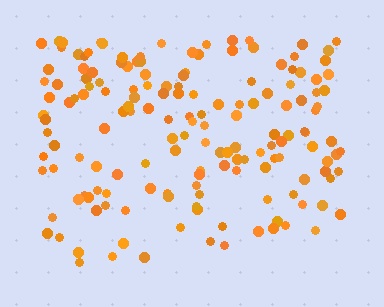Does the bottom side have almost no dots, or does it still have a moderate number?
Still a moderate number, just noticeably fewer than the top.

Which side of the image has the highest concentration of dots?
The top.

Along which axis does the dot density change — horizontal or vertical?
Vertical.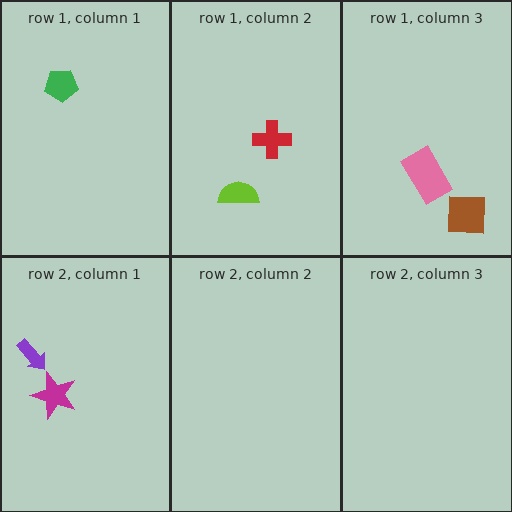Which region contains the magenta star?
The row 2, column 1 region.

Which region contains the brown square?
The row 1, column 3 region.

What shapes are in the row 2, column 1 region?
The purple arrow, the magenta star.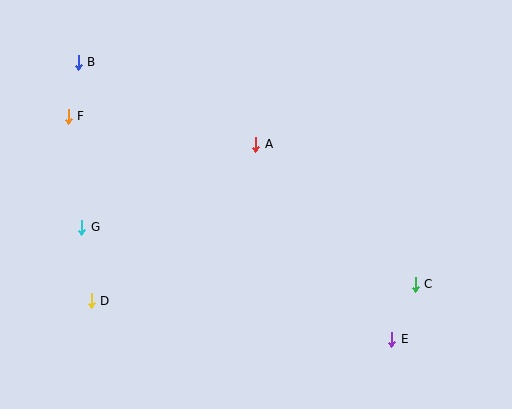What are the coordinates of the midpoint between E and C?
The midpoint between E and C is at (404, 312).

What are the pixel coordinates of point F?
Point F is at (68, 116).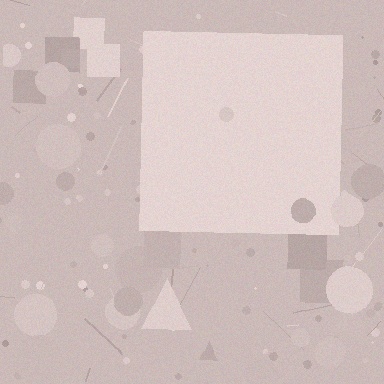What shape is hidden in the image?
A square is hidden in the image.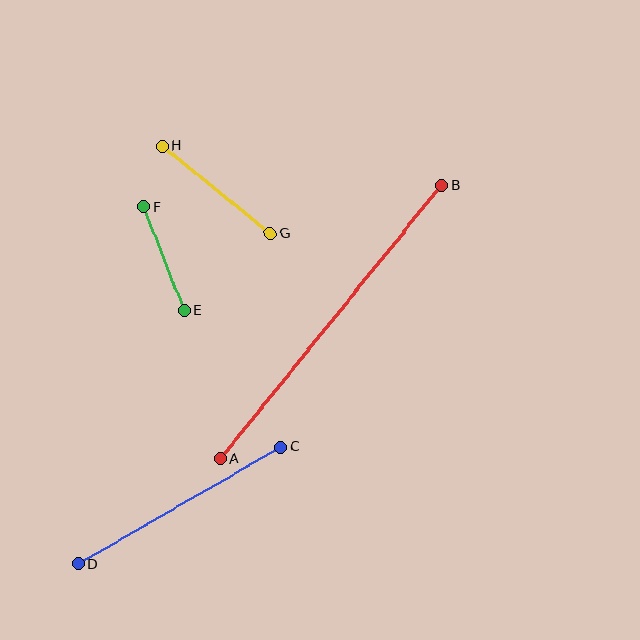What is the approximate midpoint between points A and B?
The midpoint is at approximately (331, 322) pixels.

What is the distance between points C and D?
The distance is approximately 234 pixels.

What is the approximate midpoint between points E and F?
The midpoint is at approximately (164, 259) pixels.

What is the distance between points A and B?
The distance is approximately 352 pixels.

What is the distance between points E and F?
The distance is approximately 111 pixels.